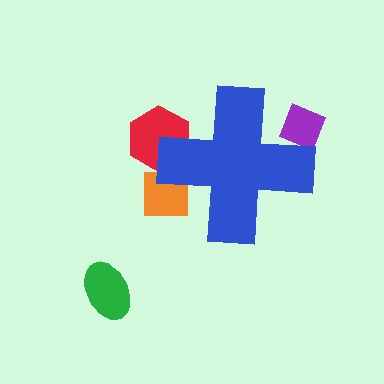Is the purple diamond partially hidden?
Yes, the purple diamond is partially hidden behind the blue cross.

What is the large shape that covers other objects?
A blue cross.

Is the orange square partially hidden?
Yes, the orange square is partially hidden behind the blue cross.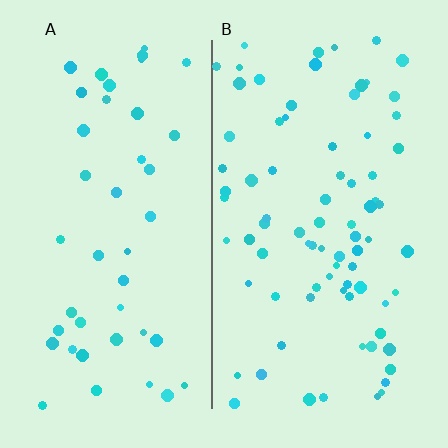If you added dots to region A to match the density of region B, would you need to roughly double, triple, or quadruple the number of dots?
Approximately double.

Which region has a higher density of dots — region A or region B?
B (the right).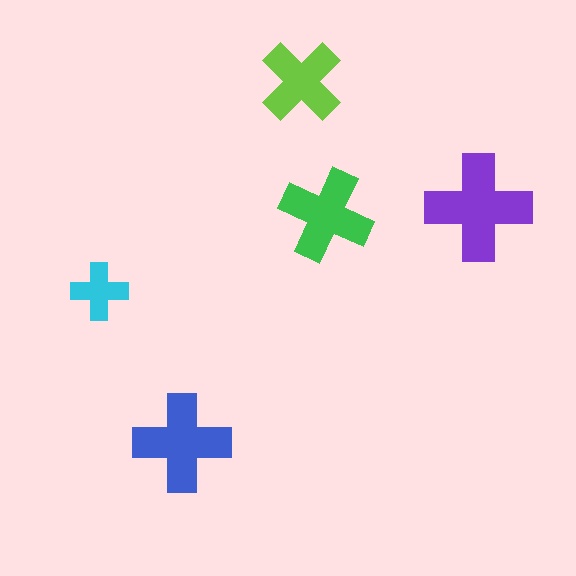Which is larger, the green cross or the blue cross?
The blue one.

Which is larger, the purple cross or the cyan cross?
The purple one.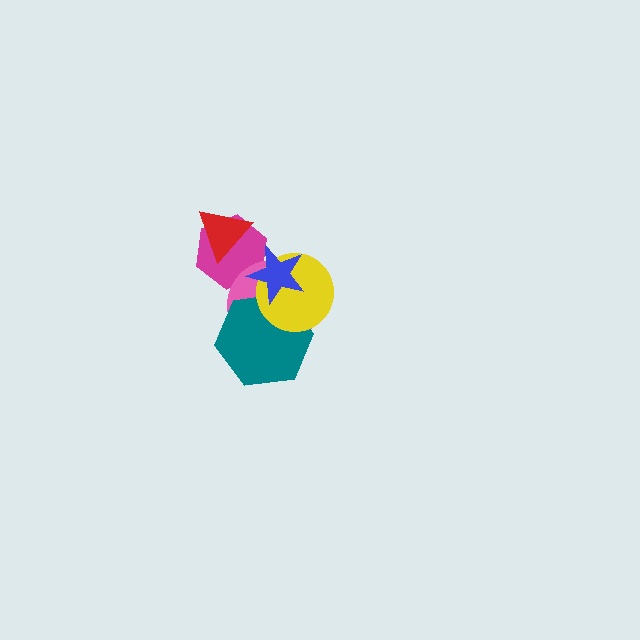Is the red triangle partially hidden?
No, no other shape covers it.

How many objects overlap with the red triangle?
1 object overlaps with the red triangle.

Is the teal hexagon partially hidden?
Yes, it is partially covered by another shape.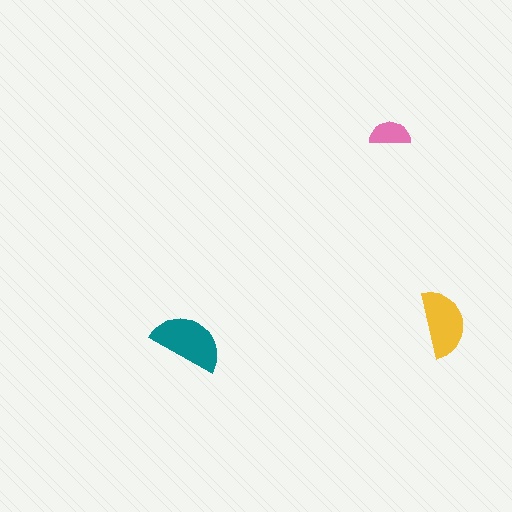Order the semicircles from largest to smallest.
the teal one, the yellow one, the pink one.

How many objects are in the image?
There are 3 objects in the image.